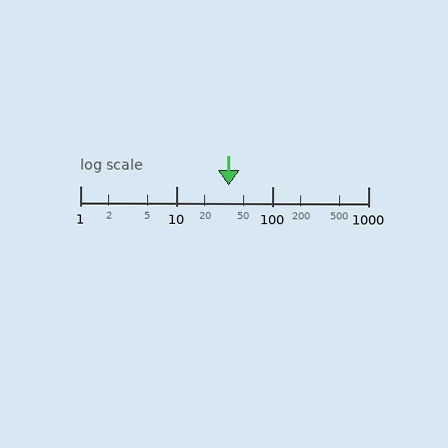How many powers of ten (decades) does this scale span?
The scale spans 3 decades, from 1 to 1000.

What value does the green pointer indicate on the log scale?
The pointer indicates approximately 35.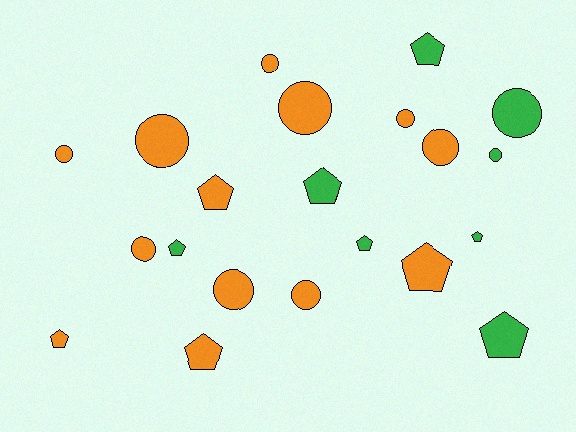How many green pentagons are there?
There are 6 green pentagons.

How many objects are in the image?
There are 21 objects.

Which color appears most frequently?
Orange, with 13 objects.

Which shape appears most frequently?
Circle, with 11 objects.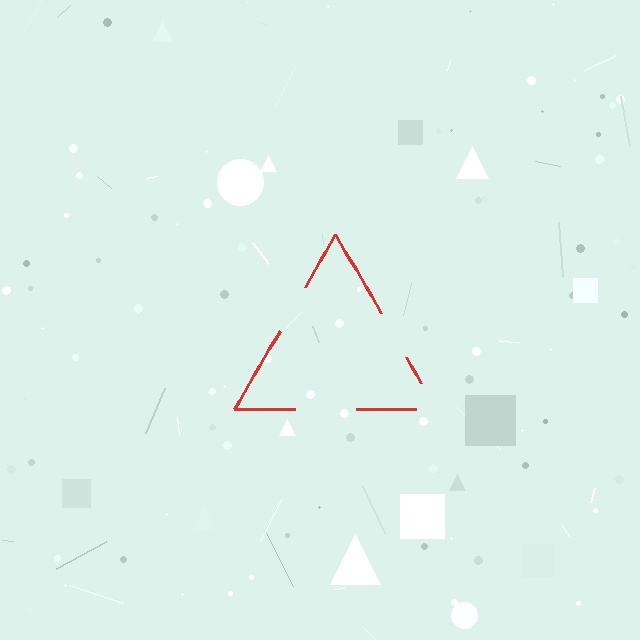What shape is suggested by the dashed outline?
The dashed outline suggests a triangle.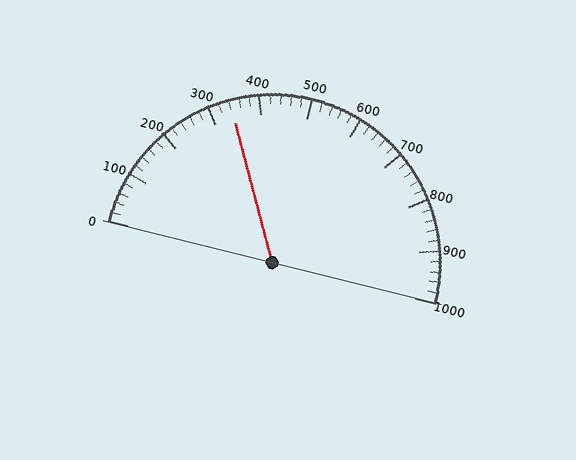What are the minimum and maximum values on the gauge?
The gauge ranges from 0 to 1000.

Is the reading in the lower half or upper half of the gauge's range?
The reading is in the lower half of the range (0 to 1000).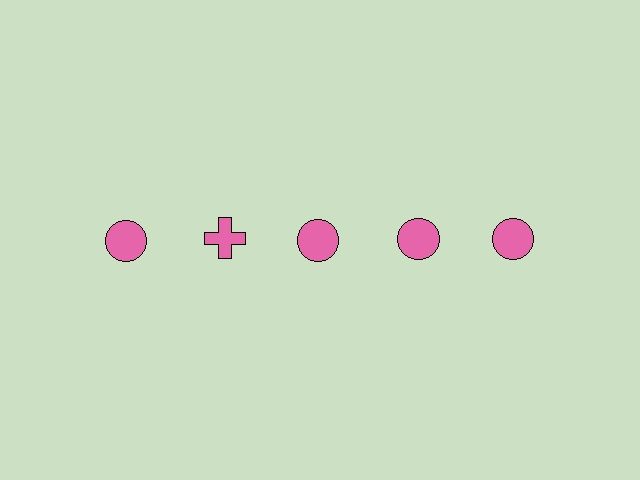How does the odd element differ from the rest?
It has a different shape: cross instead of circle.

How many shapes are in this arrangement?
There are 5 shapes arranged in a grid pattern.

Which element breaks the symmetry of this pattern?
The pink cross in the top row, second from left column breaks the symmetry. All other shapes are pink circles.